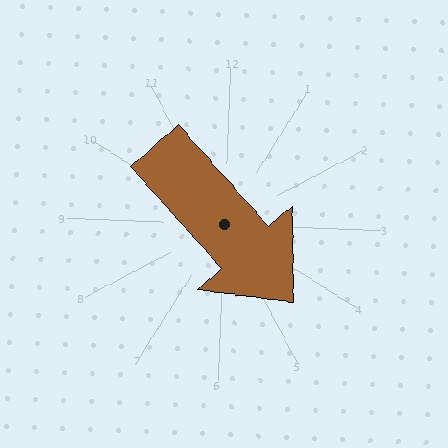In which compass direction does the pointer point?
Southeast.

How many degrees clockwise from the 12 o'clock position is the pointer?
Approximately 136 degrees.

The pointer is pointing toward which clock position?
Roughly 5 o'clock.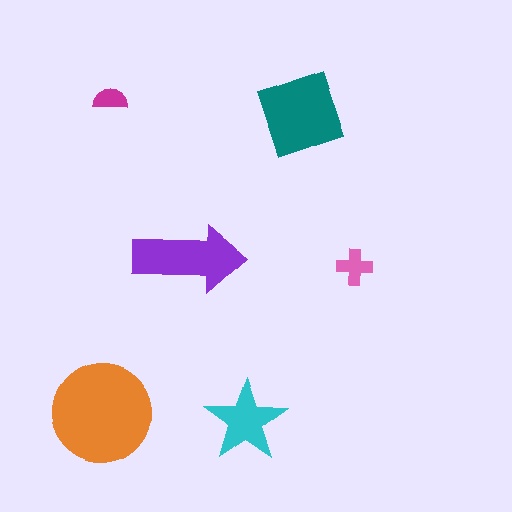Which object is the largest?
The orange circle.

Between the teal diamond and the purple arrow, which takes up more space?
The teal diamond.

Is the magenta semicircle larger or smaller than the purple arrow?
Smaller.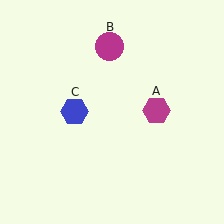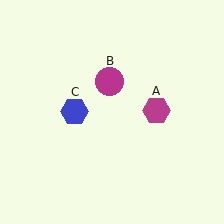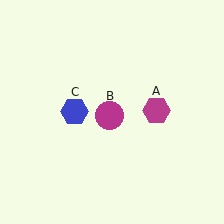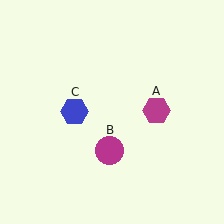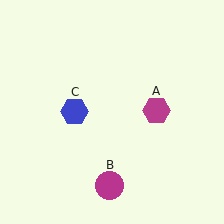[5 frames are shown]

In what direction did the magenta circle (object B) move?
The magenta circle (object B) moved down.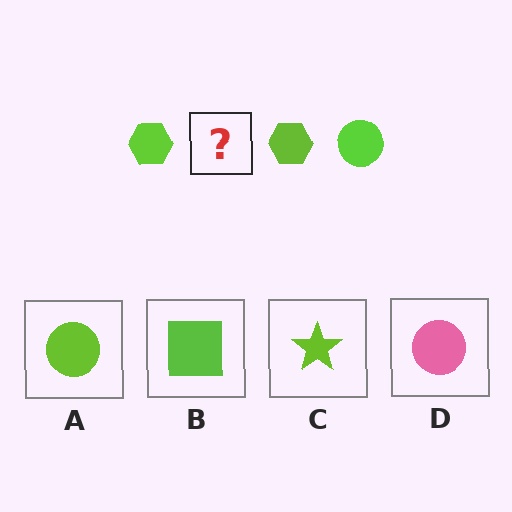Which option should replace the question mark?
Option A.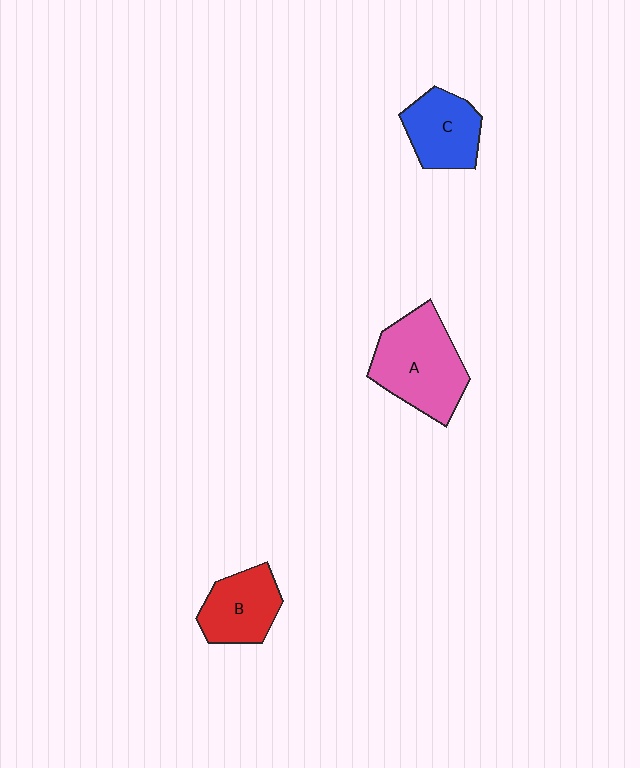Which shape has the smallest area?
Shape B (red).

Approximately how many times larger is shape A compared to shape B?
Approximately 1.5 times.